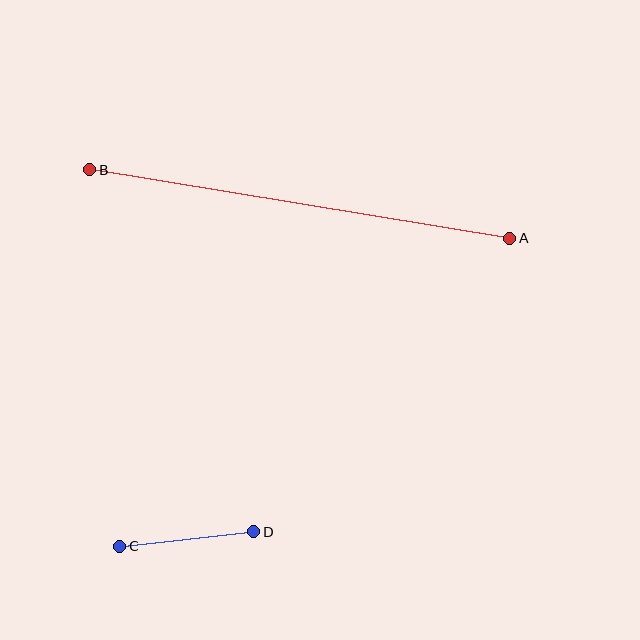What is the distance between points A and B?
The distance is approximately 425 pixels.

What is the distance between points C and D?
The distance is approximately 135 pixels.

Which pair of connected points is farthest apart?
Points A and B are farthest apart.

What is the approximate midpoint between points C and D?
The midpoint is at approximately (187, 539) pixels.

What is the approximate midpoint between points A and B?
The midpoint is at approximately (300, 204) pixels.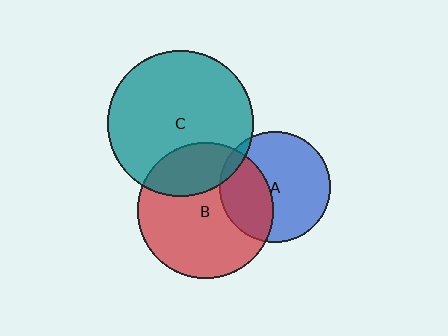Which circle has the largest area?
Circle C (teal).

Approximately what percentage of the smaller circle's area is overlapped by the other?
Approximately 25%.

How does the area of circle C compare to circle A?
Approximately 1.7 times.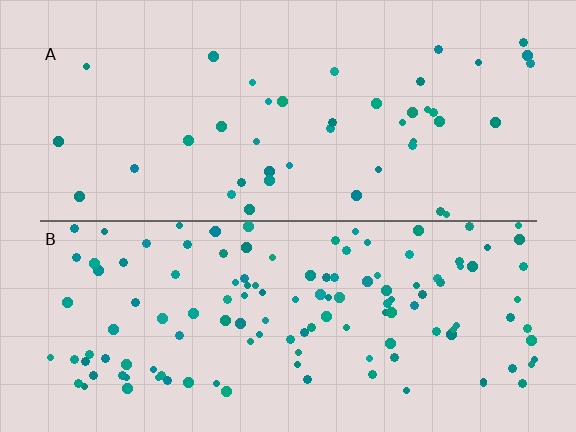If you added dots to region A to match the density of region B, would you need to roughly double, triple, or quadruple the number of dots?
Approximately triple.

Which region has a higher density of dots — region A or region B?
B (the bottom).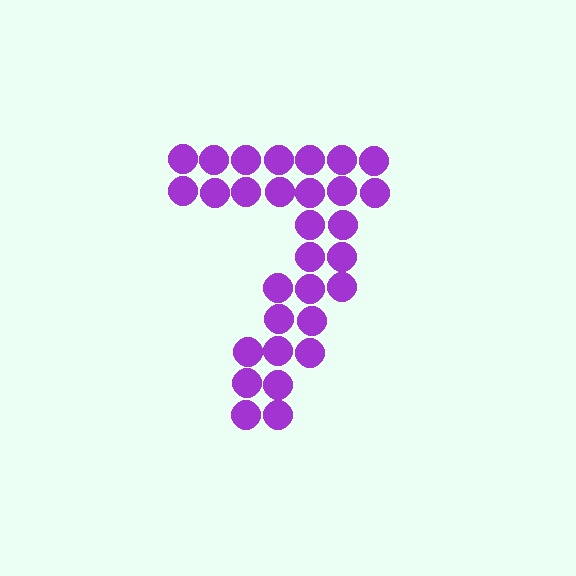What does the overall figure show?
The overall figure shows the digit 7.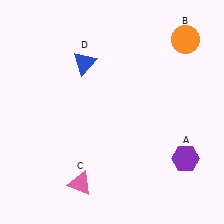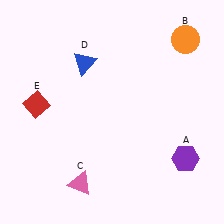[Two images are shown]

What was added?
A red diamond (E) was added in Image 2.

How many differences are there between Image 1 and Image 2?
There is 1 difference between the two images.